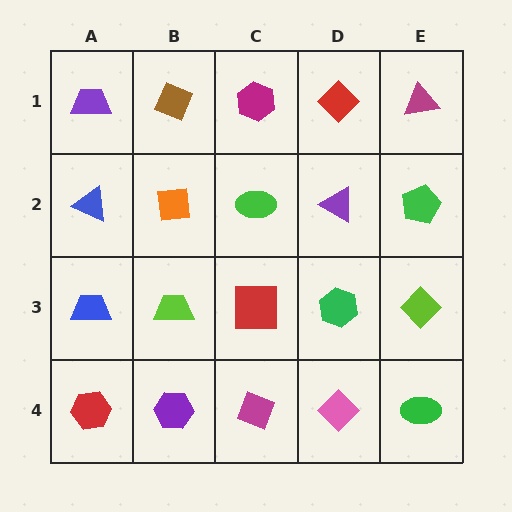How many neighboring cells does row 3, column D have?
4.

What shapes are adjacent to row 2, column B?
A brown diamond (row 1, column B), a lime trapezoid (row 3, column B), a blue triangle (row 2, column A), a green ellipse (row 2, column C).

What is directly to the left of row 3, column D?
A red square.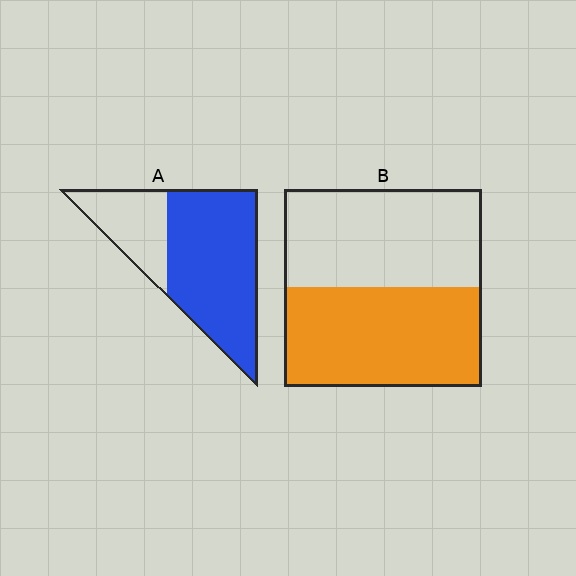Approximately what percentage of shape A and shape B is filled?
A is approximately 70% and B is approximately 50%.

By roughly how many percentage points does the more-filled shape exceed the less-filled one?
By roughly 20 percentage points (A over B).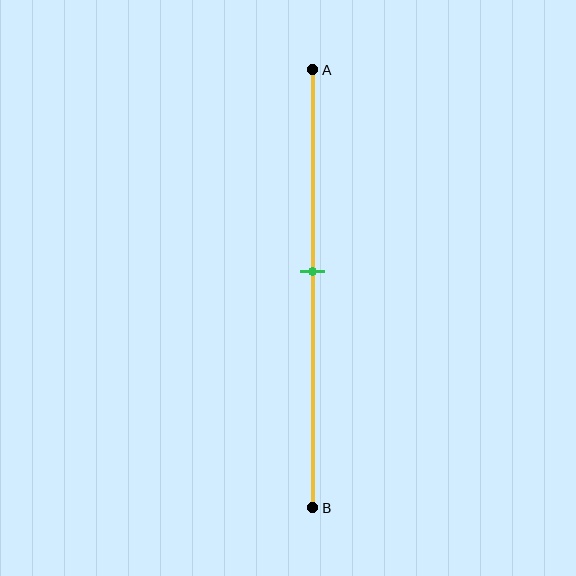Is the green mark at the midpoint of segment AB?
No, the mark is at about 45% from A, not at the 50% midpoint.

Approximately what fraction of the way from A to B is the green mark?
The green mark is approximately 45% of the way from A to B.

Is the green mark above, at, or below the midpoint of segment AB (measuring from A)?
The green mark is above the midpoint of segment AB.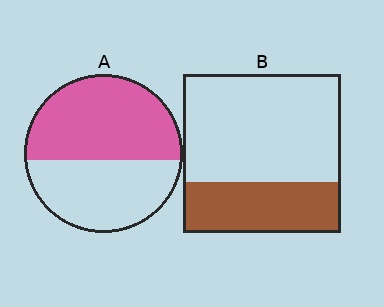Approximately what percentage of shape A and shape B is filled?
A is approximately 55% and B is approximately 30%.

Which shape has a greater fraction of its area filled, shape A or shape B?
Shape A.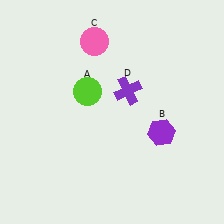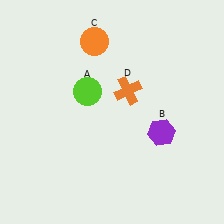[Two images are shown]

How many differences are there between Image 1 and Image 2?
There are 2 differences between the two images.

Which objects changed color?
C changed from pink to orange. D changed from purple to orange.